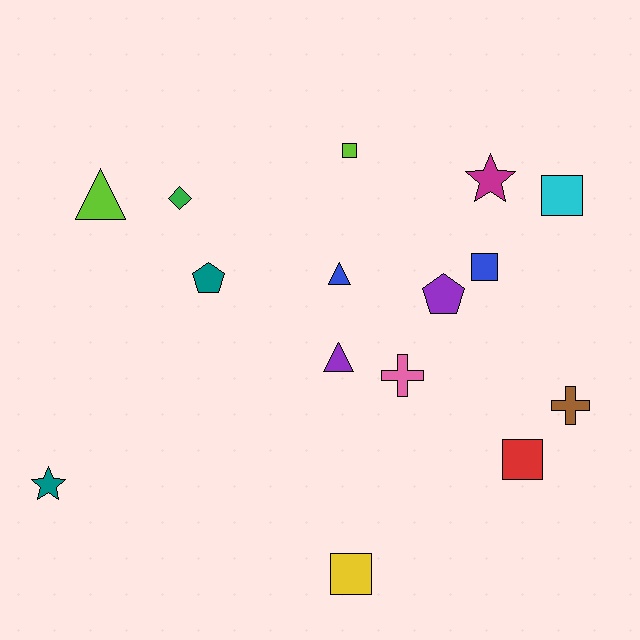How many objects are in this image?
There are 15 objects.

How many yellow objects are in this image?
There is 1 yellow object.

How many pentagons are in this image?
There are 2 pentagons.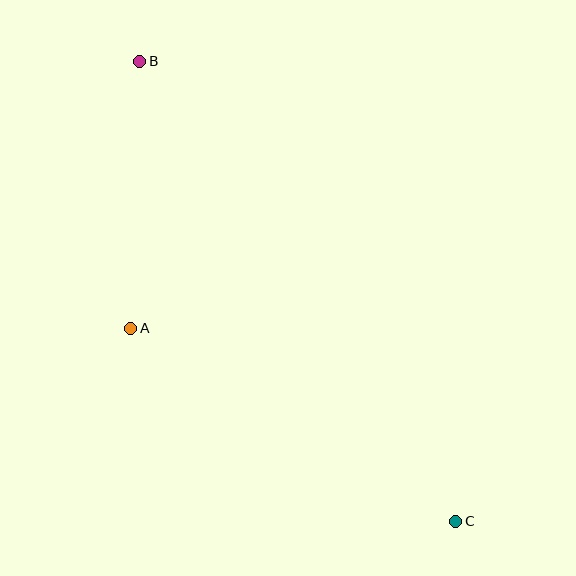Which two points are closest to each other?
Points A and B are closest to each other.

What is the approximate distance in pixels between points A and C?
The distance between A and C is approximately 378 pixels.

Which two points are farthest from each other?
Points B and C are farthest from each other.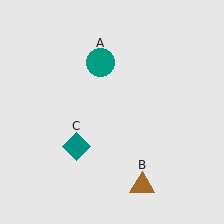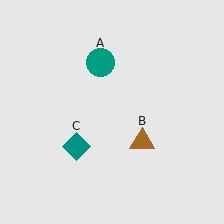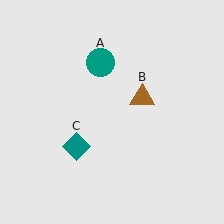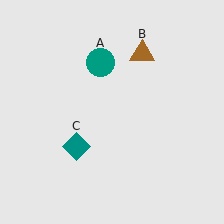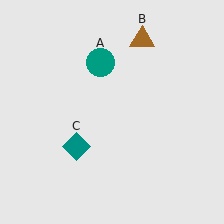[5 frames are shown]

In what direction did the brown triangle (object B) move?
The brown triangle (object B) moved up.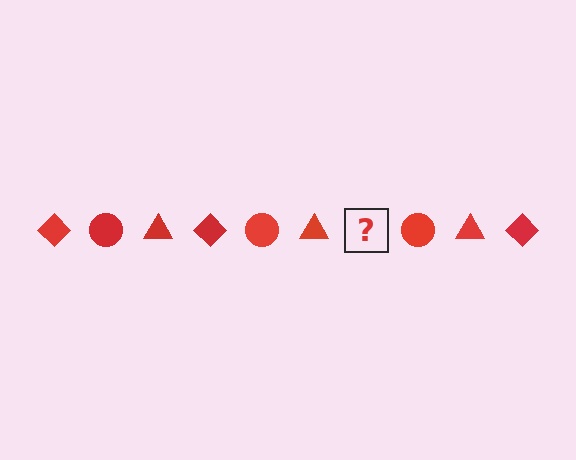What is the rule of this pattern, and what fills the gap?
The rule is that the pattern cycles through diamond, circle, triangle shapes in red. The gap should be filled with a red diamond.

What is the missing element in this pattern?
The missing element is a red diamond.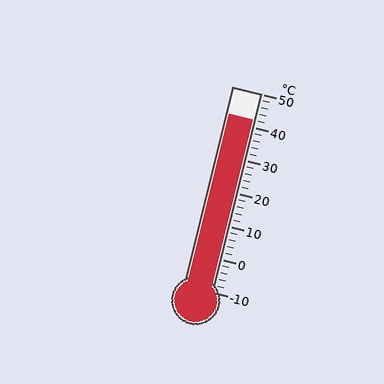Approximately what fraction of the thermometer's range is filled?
The thermometer is filled to approximately 85% of its range.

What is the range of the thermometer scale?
The thermometer scale ranges from -10°C to 50°C.